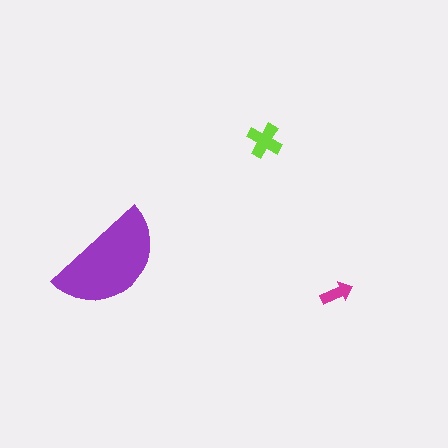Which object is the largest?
The purple semicircle.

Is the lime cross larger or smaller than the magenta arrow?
Larger.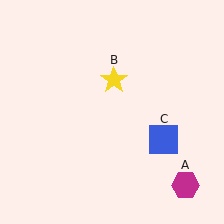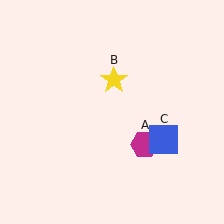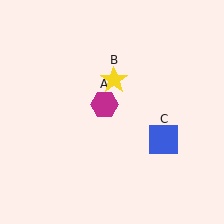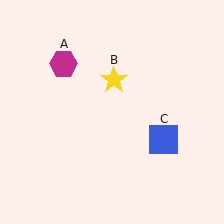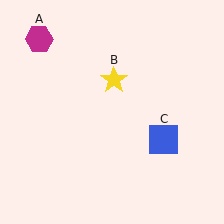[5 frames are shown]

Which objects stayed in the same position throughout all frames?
Yellow star (object B) and blue square (object C) remained stationary.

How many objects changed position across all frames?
1 object changed position: magenta hexagon (object A).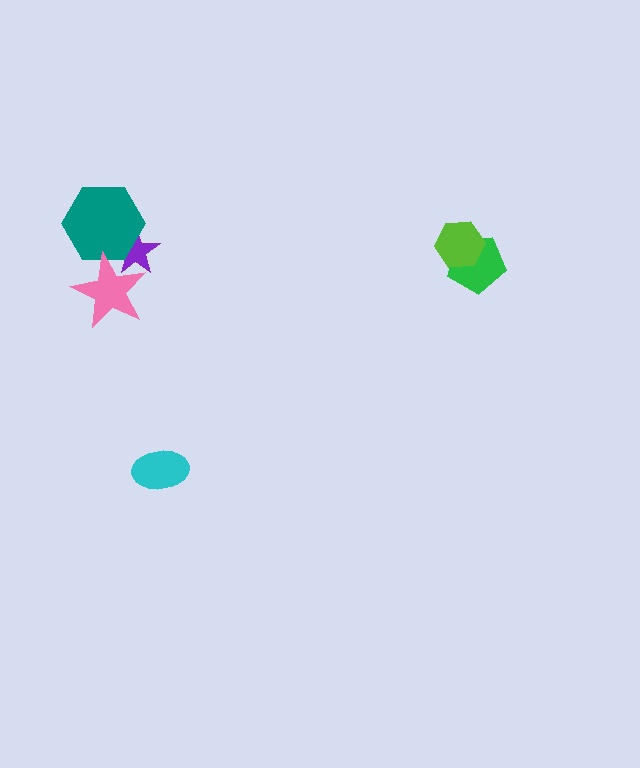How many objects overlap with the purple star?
2 objects overlap with the purple star.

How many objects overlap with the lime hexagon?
1 object overlaps with the lime hexagon.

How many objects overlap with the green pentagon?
1 object overlaps with the green pentagon.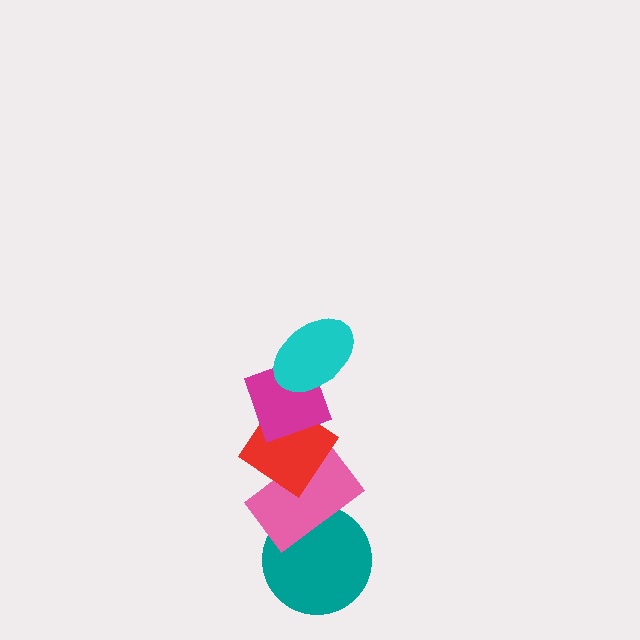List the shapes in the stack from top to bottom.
From top to bottom: the cyan ellipse, the magenta diamond, the red diamond, the pink rectangle, the teal circle.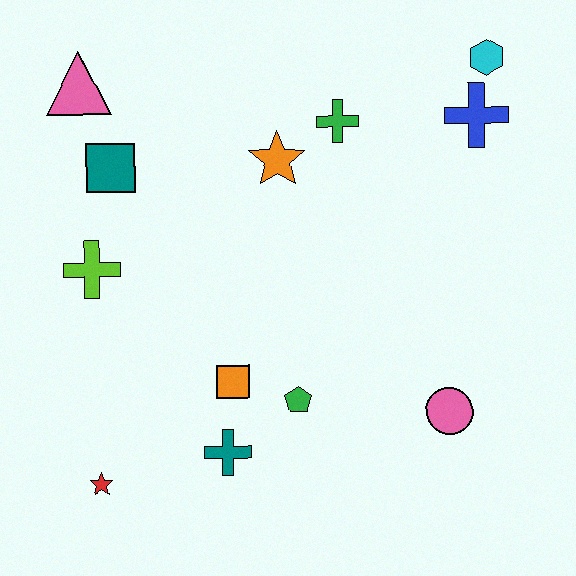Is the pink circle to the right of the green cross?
Yes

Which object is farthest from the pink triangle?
The pink circle is farthest from the pink triangle.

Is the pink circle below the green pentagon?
Yes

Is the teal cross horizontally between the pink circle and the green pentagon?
No